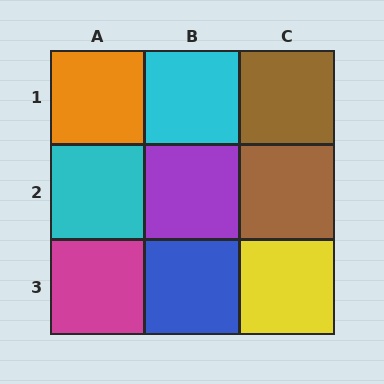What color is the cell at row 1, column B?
Cyan.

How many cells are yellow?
1 cell is yellow.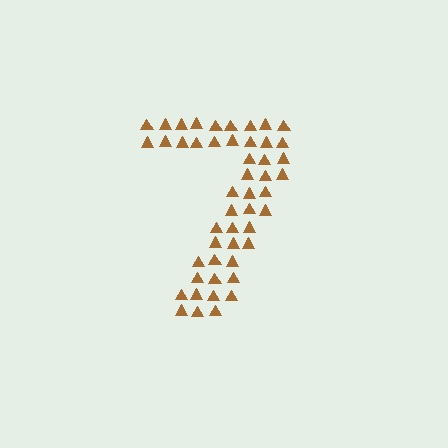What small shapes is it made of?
It is made of small triangles.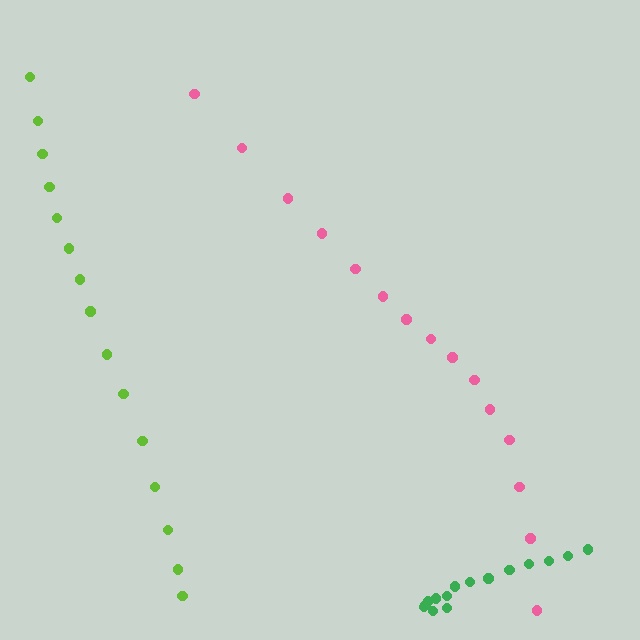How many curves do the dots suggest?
There are 3 distinct paths.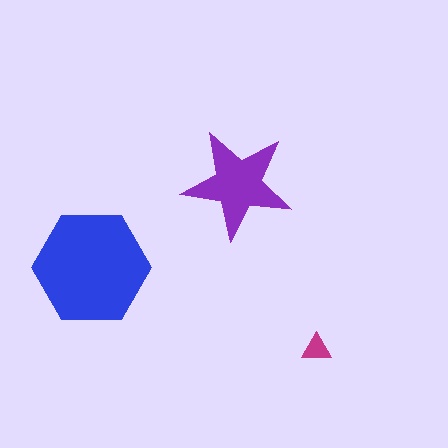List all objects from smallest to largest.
The magenta triangle, the purple star, the blue hexagon.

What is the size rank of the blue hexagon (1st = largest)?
1st.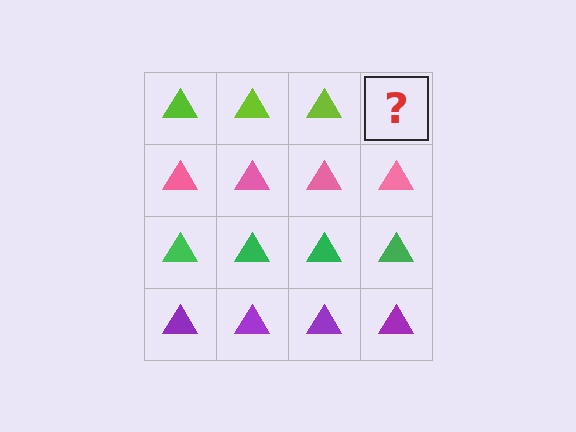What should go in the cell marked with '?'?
The missing cell should contain a lime triangle.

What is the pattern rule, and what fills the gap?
The rule is that each row has a consistent color. The gap should be filled with a lime triangle.